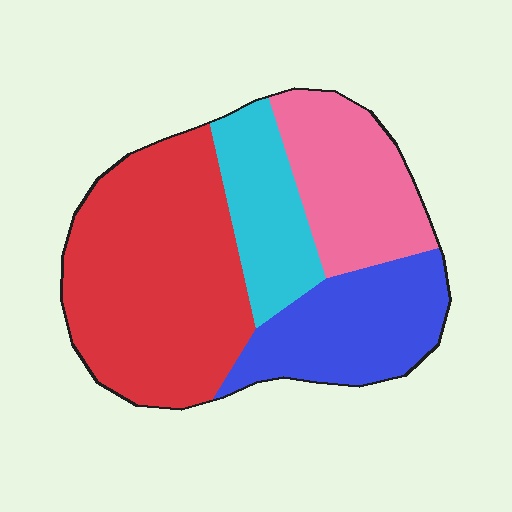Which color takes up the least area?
Cyan, at roughly 15%.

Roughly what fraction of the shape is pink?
Pink covers around 20% of the shape.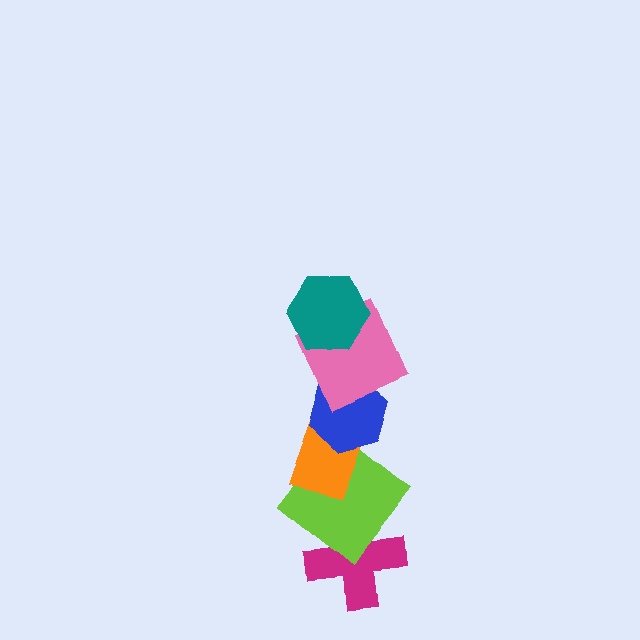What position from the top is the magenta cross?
The magenta cross is 6th from the top.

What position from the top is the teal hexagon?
The teal hexagon is 1st from the top.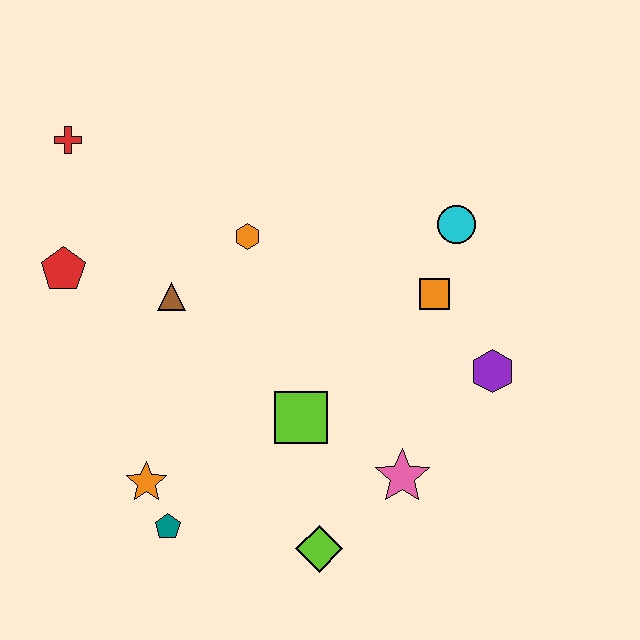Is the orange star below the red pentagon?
Yes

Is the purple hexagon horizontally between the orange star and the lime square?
No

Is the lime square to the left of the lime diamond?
Yes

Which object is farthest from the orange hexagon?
The lime diamond is farthest from the orange hexagon.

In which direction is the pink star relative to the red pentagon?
The pink star is to the right of the red pentagon.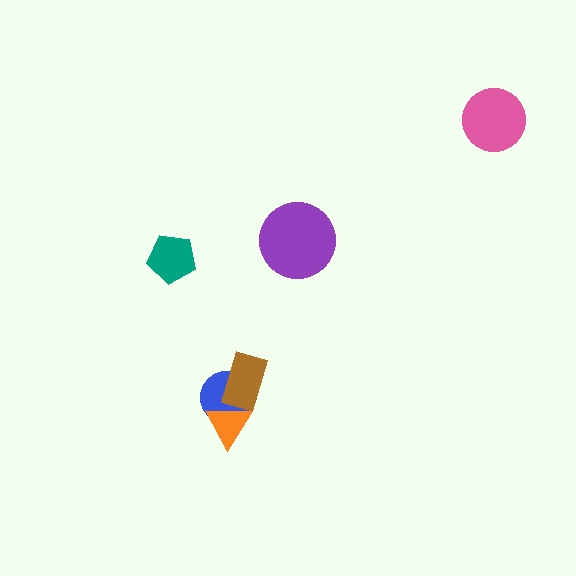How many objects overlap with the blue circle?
2 objects overlap with the blue circle.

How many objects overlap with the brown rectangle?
2 objects overlap with the brown rectangle.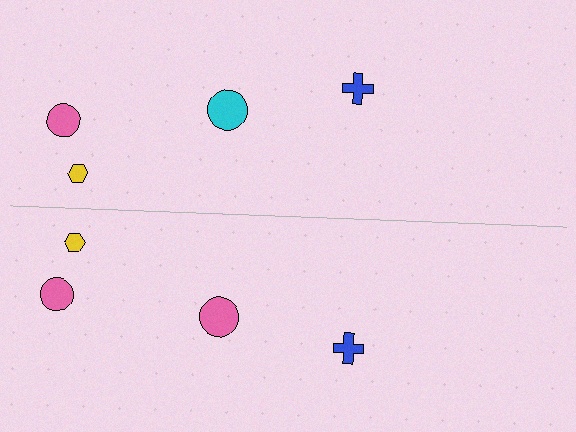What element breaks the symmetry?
The pink circle on the bottom side breaks the symmetry — its mirror counterpart is cyan.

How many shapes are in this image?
There are 8 shapes in this image.